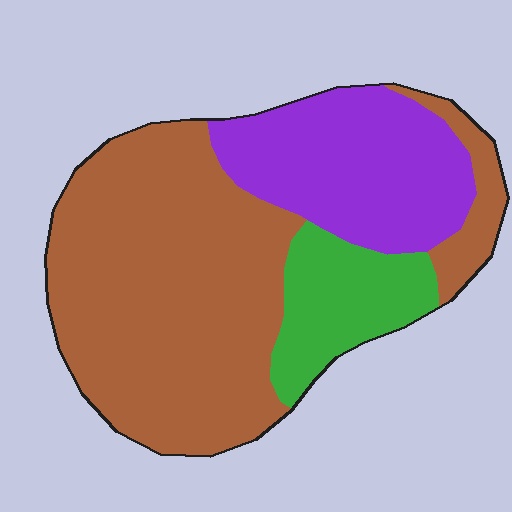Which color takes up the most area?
Brown, at roughly 60%.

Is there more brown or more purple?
Brown.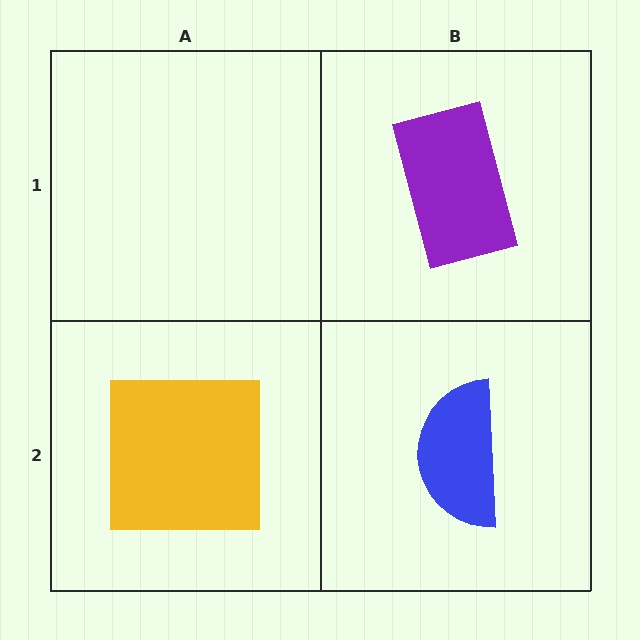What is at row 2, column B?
A blue semicircle.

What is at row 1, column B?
A purple rectangle.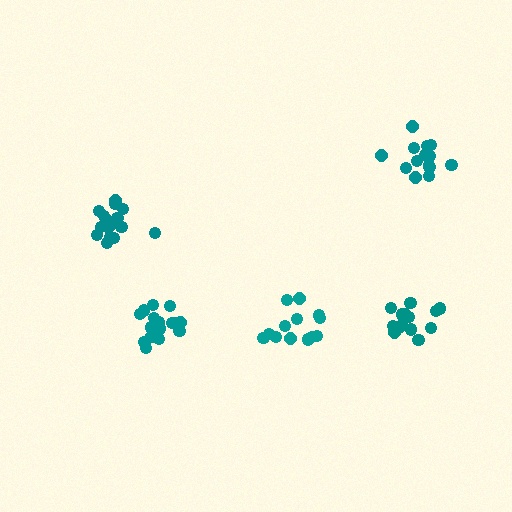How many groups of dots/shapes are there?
There are 5 groups.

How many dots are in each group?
Group 1: 16 dots, Group 2: 13 dots, Group 3: 14 dots, Group 4: 17 dots, Group 5: 14 dots (74 total).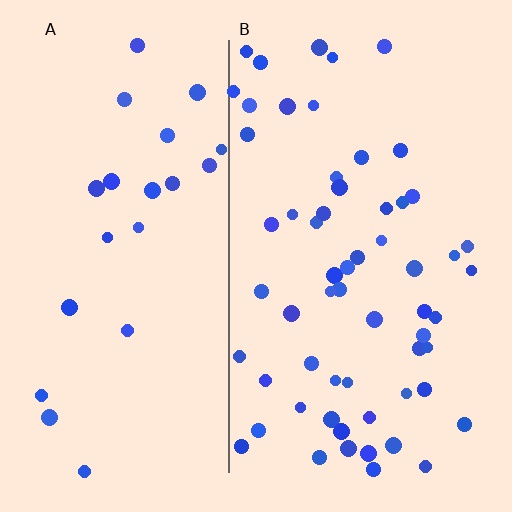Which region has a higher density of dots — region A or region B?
B (the right).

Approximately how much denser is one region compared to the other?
Approximately 2.7× — region B over region A.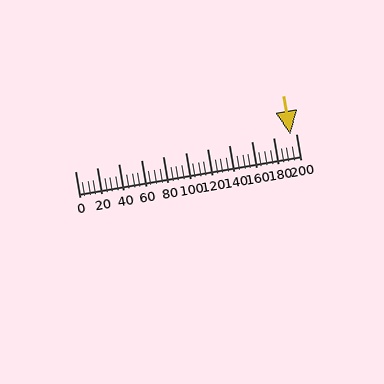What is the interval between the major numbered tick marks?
The major tick marks are spaced 20 units apart.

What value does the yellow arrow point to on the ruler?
The yellow arrow points to approximately 195.